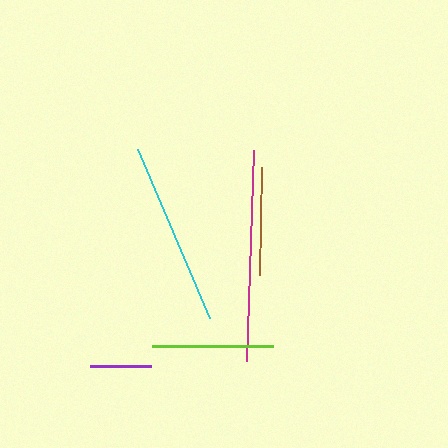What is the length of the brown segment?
The brown segment is approximately 108 pixels long.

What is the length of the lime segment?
The lime segment is approximately 121 pixels long.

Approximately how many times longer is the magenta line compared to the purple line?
The magenta line is approximately 3.5 times the length of the purple line.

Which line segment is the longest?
The magenta line is the longest at approximately 211 pixels.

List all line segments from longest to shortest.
From longest to shortest: magenta, cyan, lime, brown, purple.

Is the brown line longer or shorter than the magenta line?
The magenta line is longer than the brown line.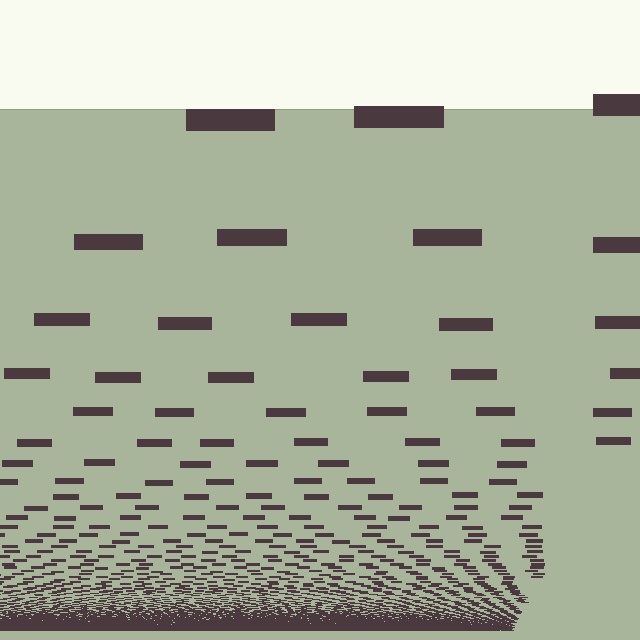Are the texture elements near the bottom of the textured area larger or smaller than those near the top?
Smaller. The gradient is inverted — elements near the bottom are smaller and denser.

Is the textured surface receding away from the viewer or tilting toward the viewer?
The surface appears to tilt toward the viewer. Texture elements get larger and sparser toward the top.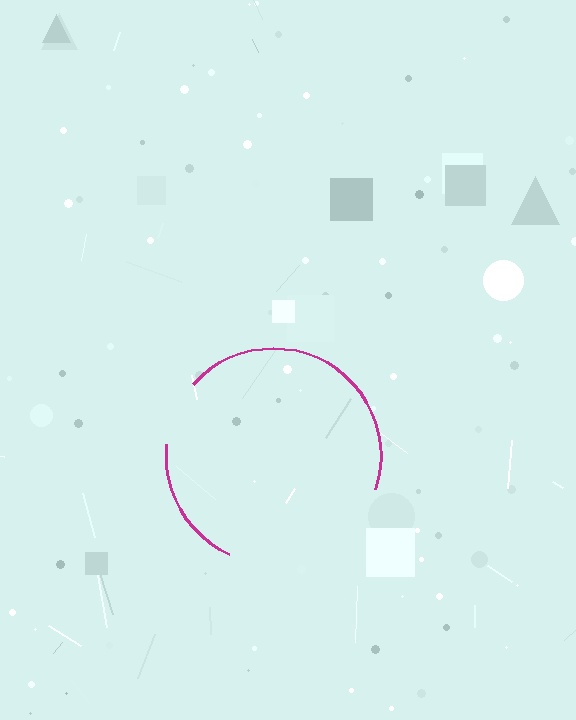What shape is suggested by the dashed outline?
The dashed outline suggests a circle.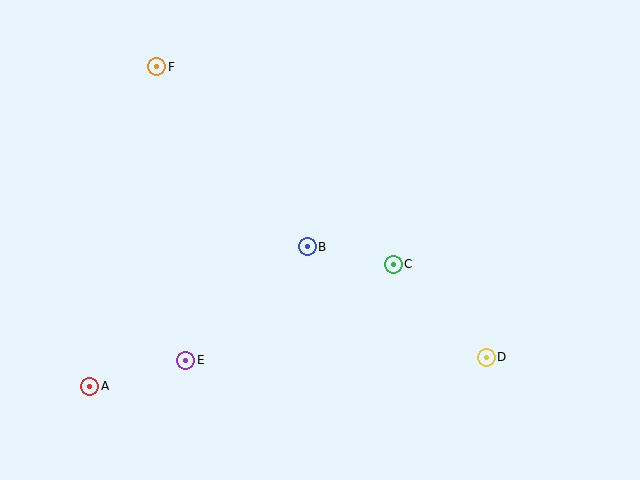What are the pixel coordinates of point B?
Point B is at (307, 247).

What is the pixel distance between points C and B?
The distance between C and B is 88 pixels.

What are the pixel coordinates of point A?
Point A is at (90, 386).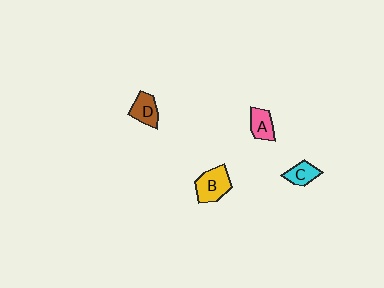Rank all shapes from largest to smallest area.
From largest to smallest: B (yellow), D (brown), A (pink), C (cyan).